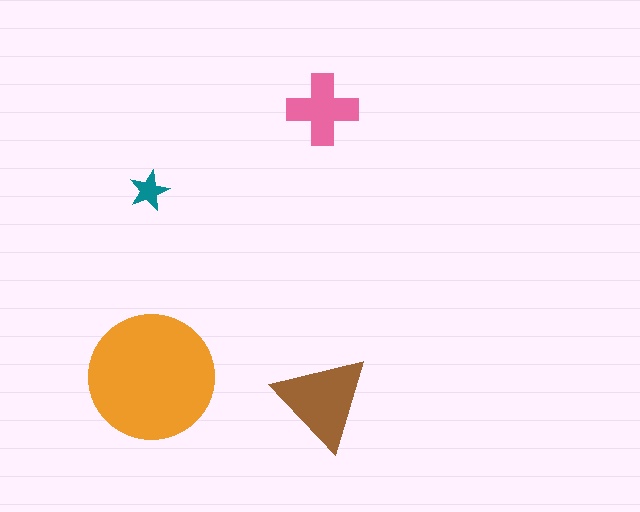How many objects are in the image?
There are 4 objects in the image.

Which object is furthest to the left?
The teal star is leftmost.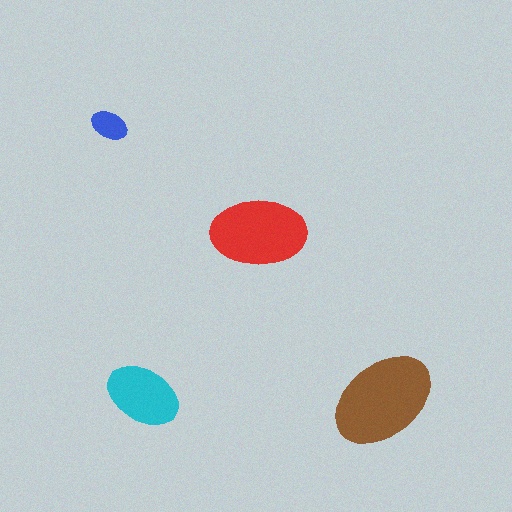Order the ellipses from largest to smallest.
the brown one, the red one, the cyan one, the blue one.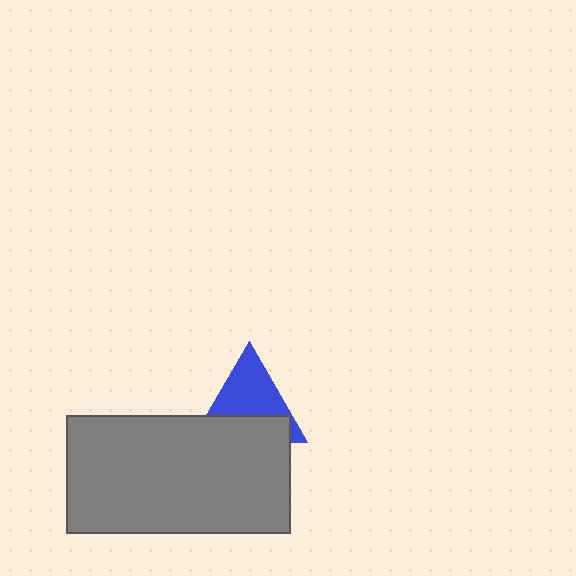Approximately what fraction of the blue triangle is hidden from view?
Roughly 43% of the blue triangle is hidden behind the gray rectangle.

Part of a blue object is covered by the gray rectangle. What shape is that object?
It is a triangle.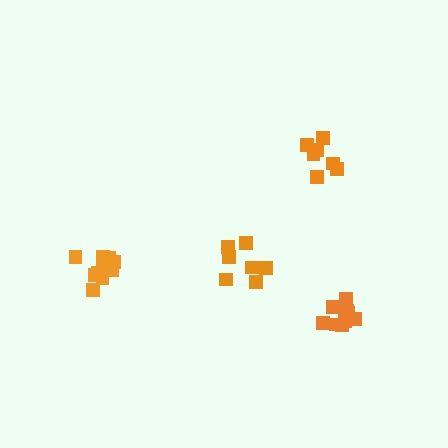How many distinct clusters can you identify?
There are 4 distinct clusters.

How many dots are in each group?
Group 1: 9 dots, Group 2: 7 dots, Group 3: 7 dots, Group 4: 12 dots (35 total).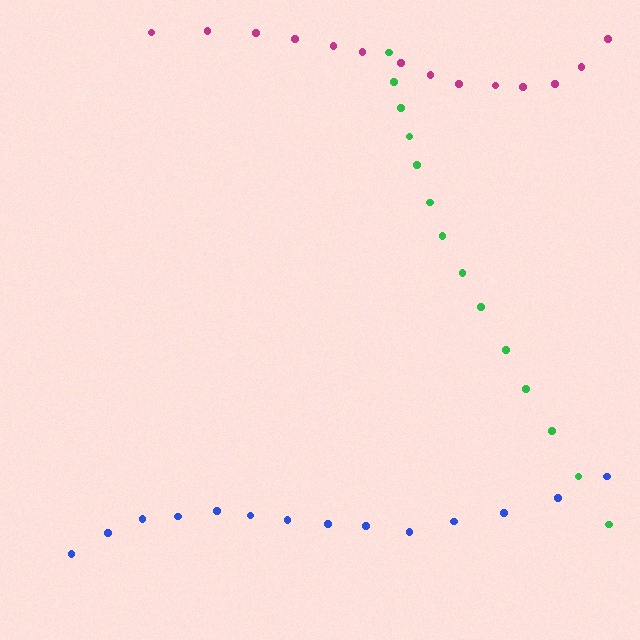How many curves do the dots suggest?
There are 3 distinct paths.